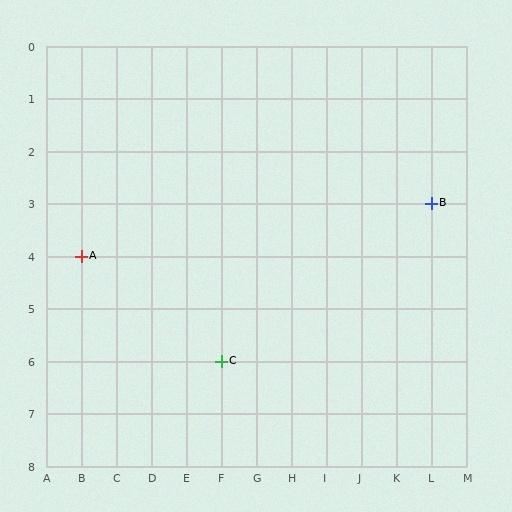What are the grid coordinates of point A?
Point A is at grid coordinates (B, 4).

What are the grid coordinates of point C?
Point C is at grid coordinates (F, 6).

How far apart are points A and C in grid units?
Points A and C are 4 columns and 2 rows apart (about 4.5 grid units diagonally).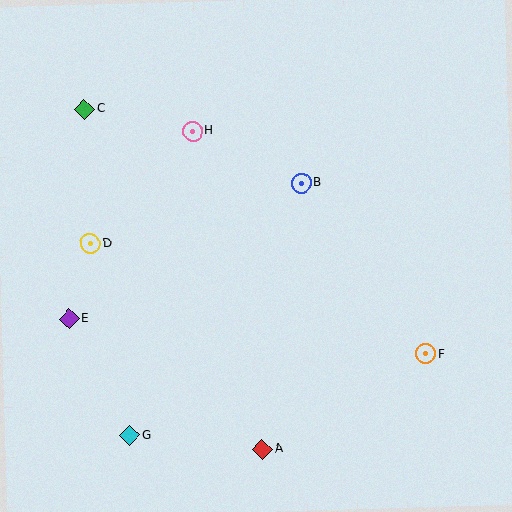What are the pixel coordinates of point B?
Point B is at (301, 183).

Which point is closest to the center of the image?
Point B at (301, 183) is closest to the center.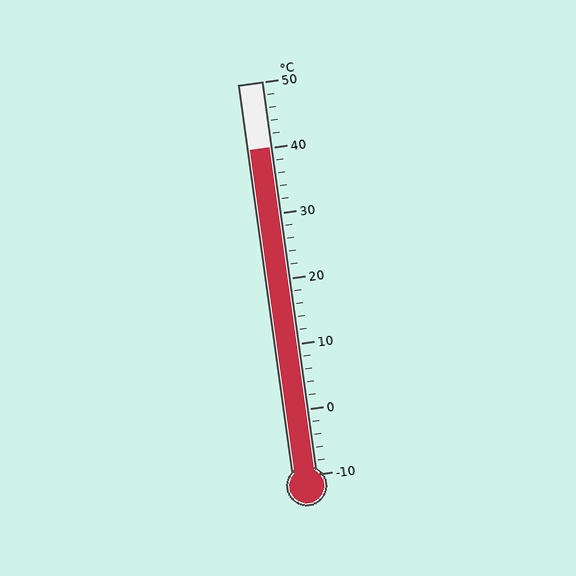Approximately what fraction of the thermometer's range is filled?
The thermometer is filled to approximately 85% of its range.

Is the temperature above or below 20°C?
The temperature is above 20°C.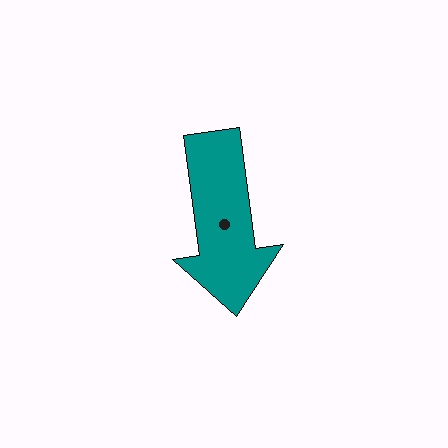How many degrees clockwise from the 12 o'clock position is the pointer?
Approximately 172 degrees.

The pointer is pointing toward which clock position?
Roughly 6 o'clock.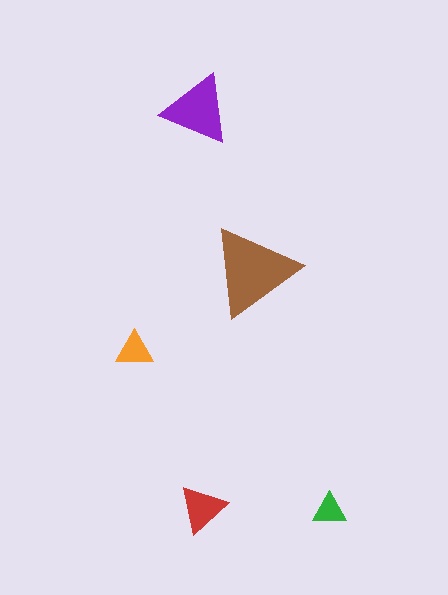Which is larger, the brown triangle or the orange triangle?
The brown one.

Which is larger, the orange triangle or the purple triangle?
The purple one.